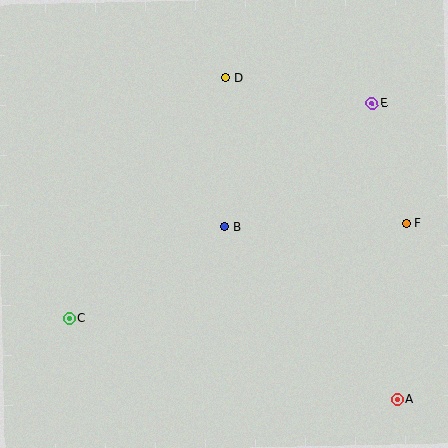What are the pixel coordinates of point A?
Point A is at (397, 400).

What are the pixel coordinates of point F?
Point F is at (406, 223).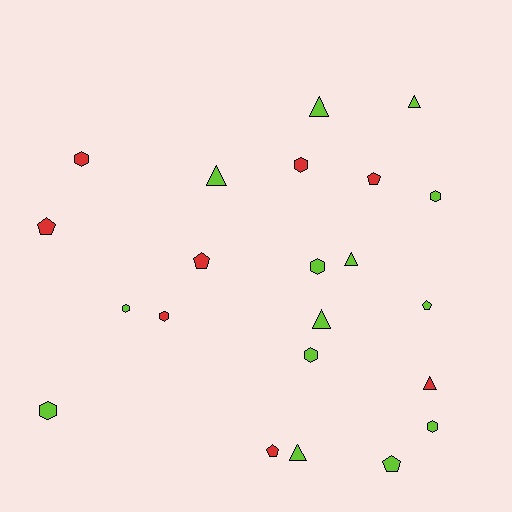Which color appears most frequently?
Lime, with 14 objects.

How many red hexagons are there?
There are 3 red hexagons.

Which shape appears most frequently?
Hexagon, with 9 objects.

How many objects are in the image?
There are 22 objects.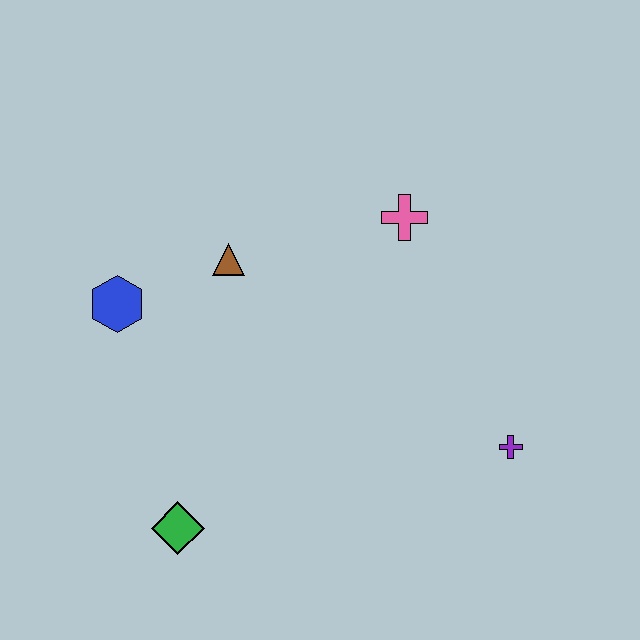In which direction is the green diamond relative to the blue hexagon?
The green diamond is below the blue hexagon.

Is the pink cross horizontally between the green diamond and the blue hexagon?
No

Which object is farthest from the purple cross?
The blue hexagon is farthest from the purple cross.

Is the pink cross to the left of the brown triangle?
No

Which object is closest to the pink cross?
The brown triangle is closest to the pink cross.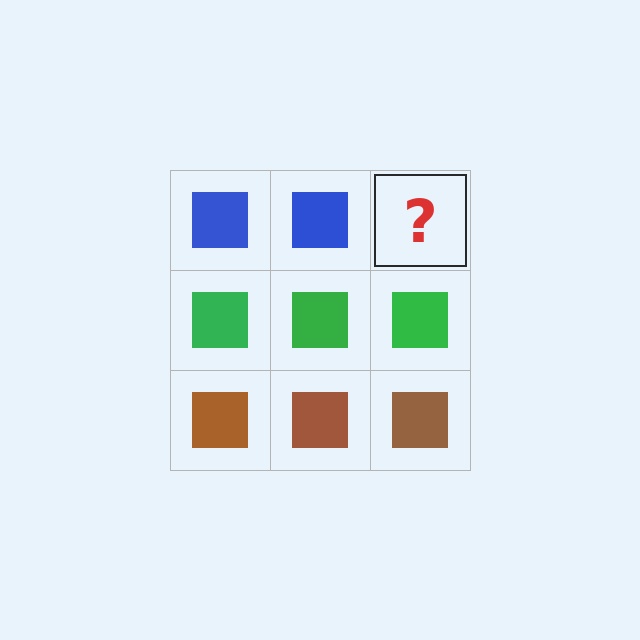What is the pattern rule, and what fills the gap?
The rule is that each row has a consistent color. The gap should be filled with a blue square.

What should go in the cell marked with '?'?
The missing cell should contain a blue square.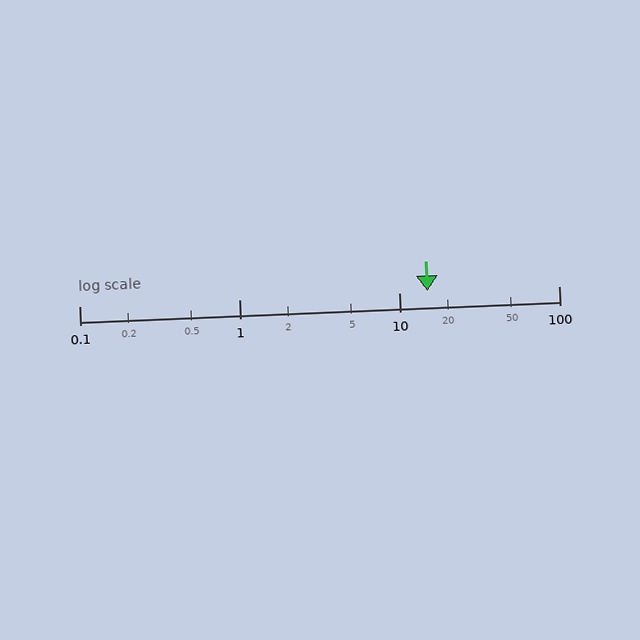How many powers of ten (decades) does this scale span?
The scale spans 3 decades, from 0.1 to 100.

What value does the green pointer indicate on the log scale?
The pointer indicates approximately 15.